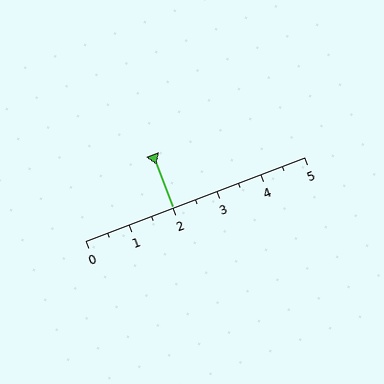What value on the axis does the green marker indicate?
The marker indicates approximately 2.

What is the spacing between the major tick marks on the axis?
The major ticks are spaced 1 apart.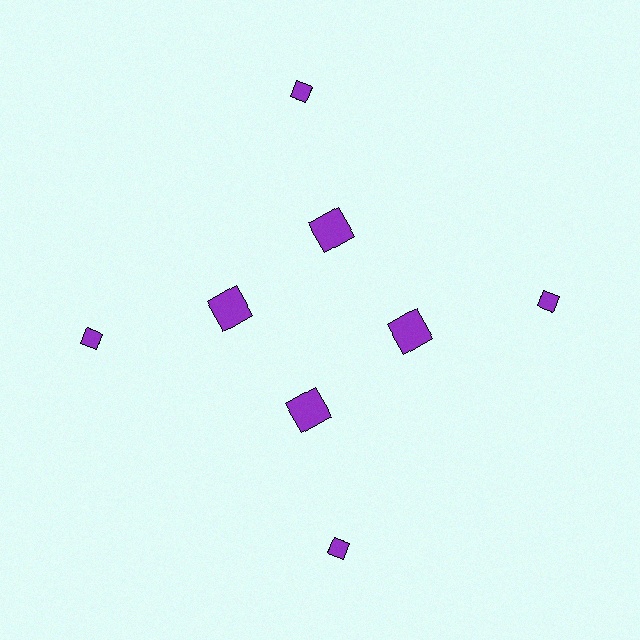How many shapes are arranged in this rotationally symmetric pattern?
There are 8 shapes, arranged in 4 groups of 2.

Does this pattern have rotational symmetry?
Yes, this pattern has 4-fold rotational symmetry. It looks the same after rotating 90 degrees around the center.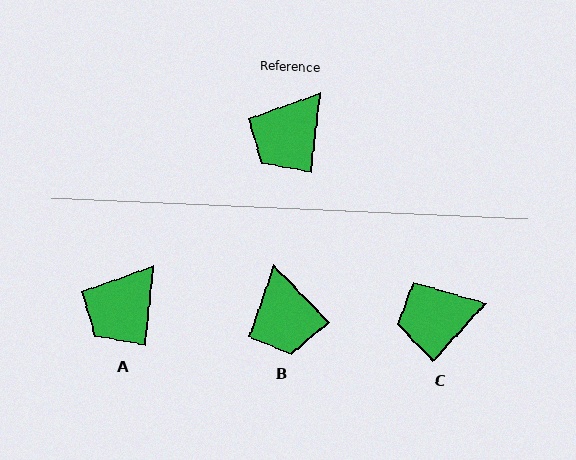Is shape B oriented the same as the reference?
No, it is off by about 50 degrees.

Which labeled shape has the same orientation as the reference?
A.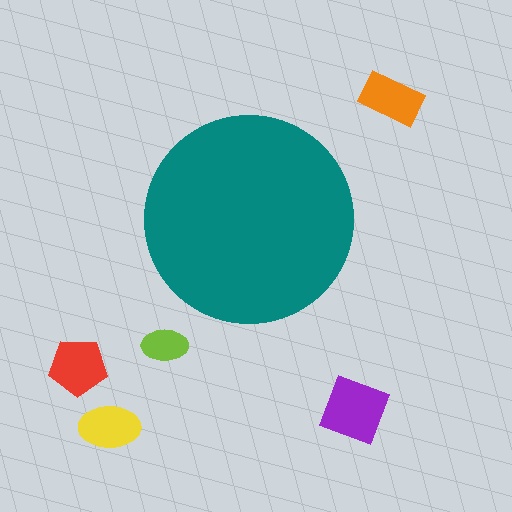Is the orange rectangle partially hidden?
No, the orange rectangle is fully visible.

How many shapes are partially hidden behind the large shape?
0 shapes are partially hidden.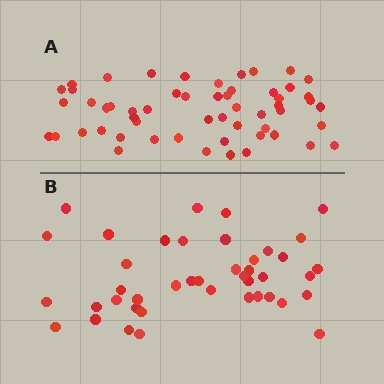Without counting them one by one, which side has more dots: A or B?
Region A (the top region) has more dots.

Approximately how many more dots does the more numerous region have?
Region A has approximately 15 more dots than region B.